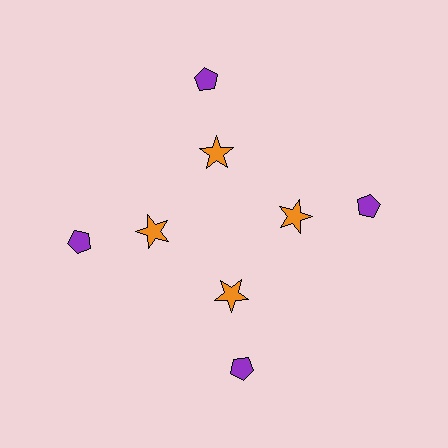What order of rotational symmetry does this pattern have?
This pattern has 4-fold rotational symmetry.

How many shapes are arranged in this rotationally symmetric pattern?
There are 8 shapes, arranged in 4 groups of 2.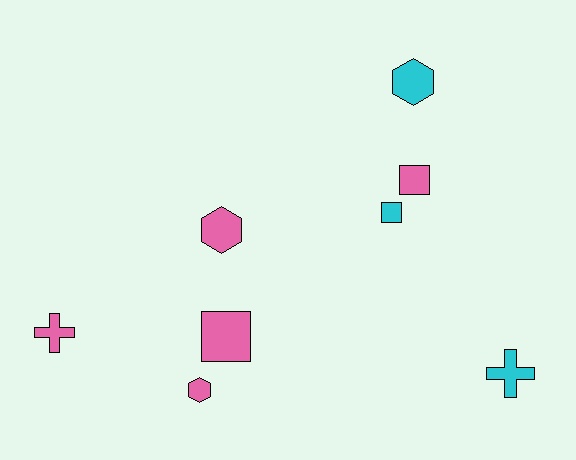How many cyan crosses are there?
There is 1 cyan cross.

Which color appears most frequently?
Pink, with 5 objects.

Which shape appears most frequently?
Hexagon, with 3 objects.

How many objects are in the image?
There are 8 objects.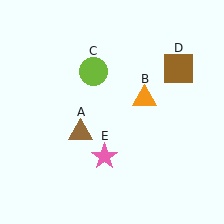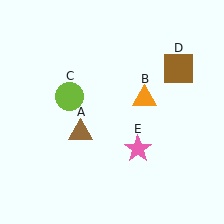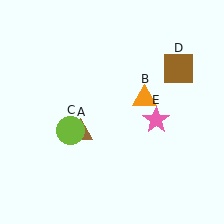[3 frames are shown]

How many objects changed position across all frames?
2 objects changed position: lime circle (object C), pink star (object E).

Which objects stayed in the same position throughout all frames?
Brown triangle (object A) and orange triangle (object B) and brown square (object D) remained stationary.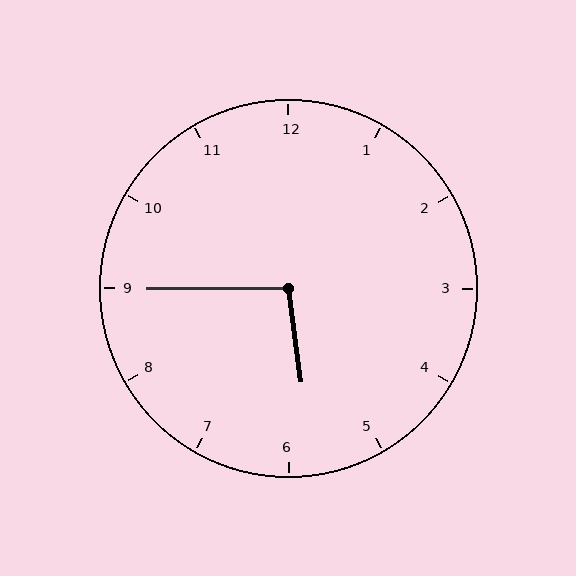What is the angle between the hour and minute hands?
Approximately 98 degrees.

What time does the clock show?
5:45.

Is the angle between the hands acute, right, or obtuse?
It is obtuse.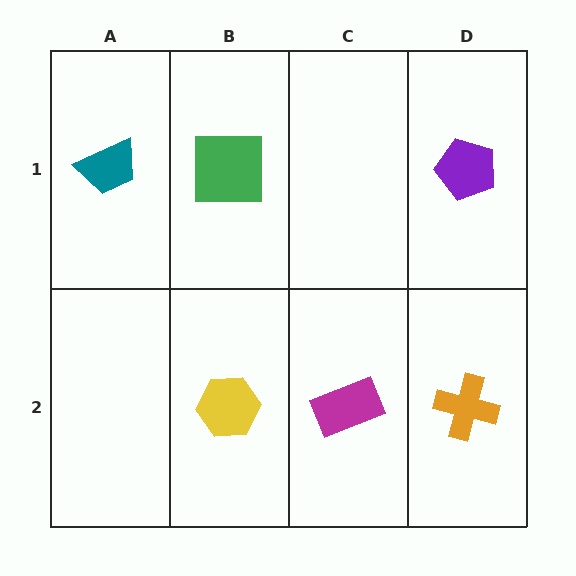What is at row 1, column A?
A teal trapezoid.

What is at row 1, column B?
A green square.